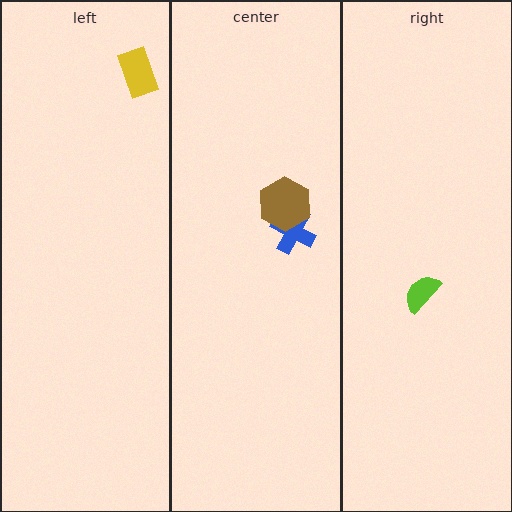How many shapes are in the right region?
1.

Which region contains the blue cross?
The center region.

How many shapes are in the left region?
1.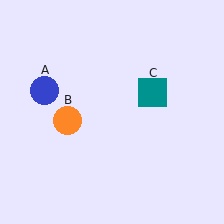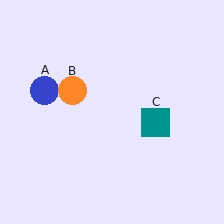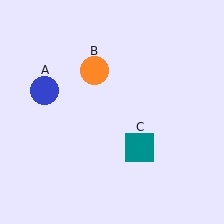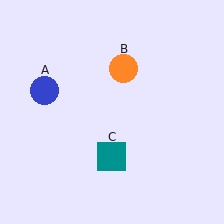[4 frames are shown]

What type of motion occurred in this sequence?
The orange circle (object B), teal square (object C) rotated clockwise around the center of the scene.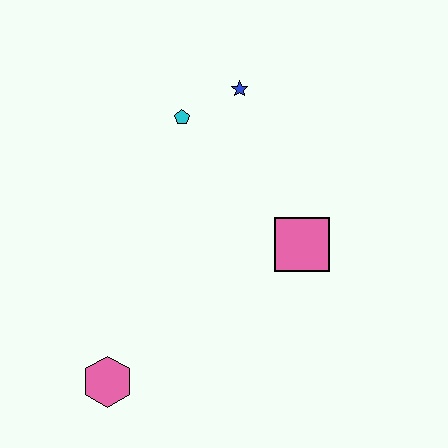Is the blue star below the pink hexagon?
No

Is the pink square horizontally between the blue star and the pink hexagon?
No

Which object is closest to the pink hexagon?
The pink square is closest to the pink hexagon.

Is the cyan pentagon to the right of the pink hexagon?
Yes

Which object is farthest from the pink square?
The pink hexagon is farthest from the pink square.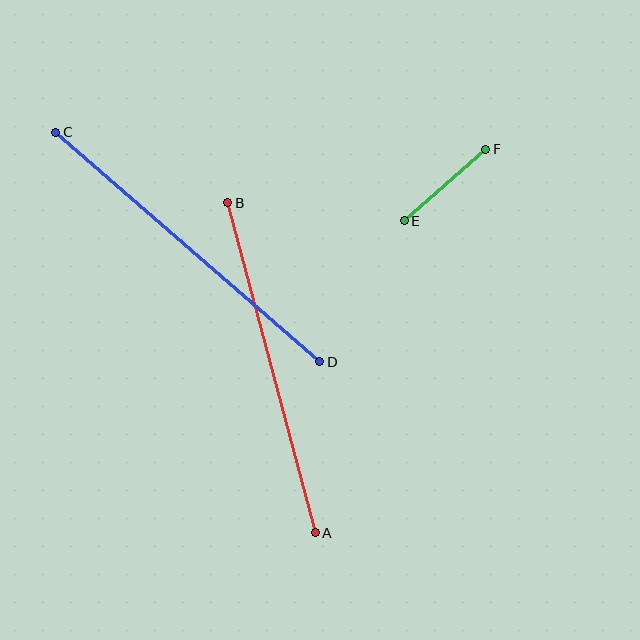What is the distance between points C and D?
The distance is approximately 350 pixels.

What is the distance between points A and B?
The distance is approximately 341 pixels.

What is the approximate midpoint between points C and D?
The midpoint is at approximately (188, 247) pixels.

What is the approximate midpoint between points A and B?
The midpoint is at approximately (271, 368) pixels.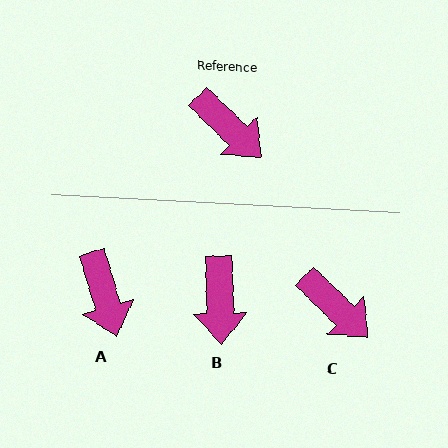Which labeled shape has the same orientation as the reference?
C.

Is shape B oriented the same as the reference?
No, it is off by about 45 degrees.